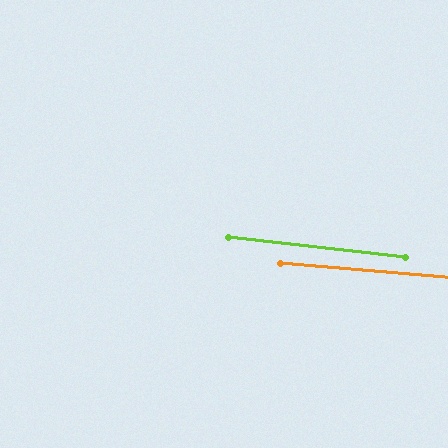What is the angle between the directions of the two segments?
Approximately 2 degrees.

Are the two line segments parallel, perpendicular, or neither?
Parallel — their directions differ by only 1.6°.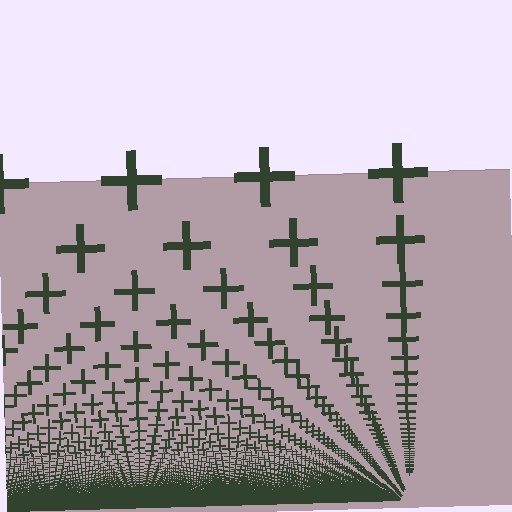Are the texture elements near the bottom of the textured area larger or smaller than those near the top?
Smaller. The gradient is inverted — elements near the bottom are smaller and denser.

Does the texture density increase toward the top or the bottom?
Density increases toward the bottom.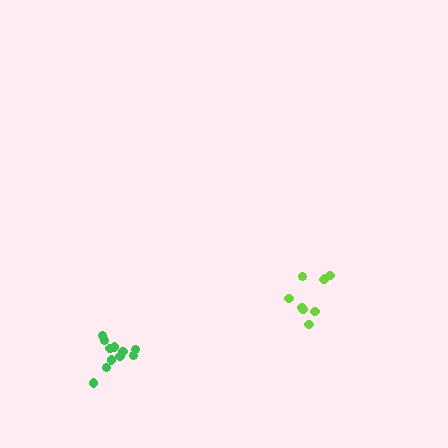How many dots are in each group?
Group 1: 9 dots, Group 2: 11 dots (20 total).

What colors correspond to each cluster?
The clusters are colored: lime, green.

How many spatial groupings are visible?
There are 2 spatial groupings.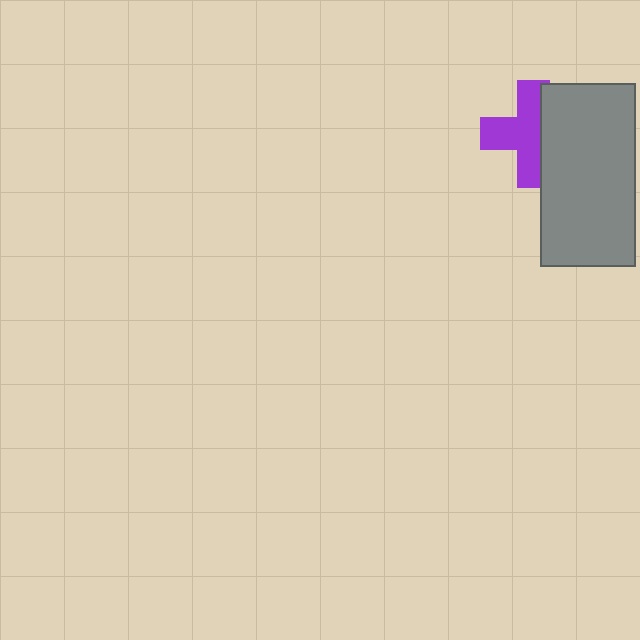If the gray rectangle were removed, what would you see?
You would see the complete purple cross.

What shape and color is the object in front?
The object in front is a gray rectangle.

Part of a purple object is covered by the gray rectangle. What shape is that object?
It is a cross.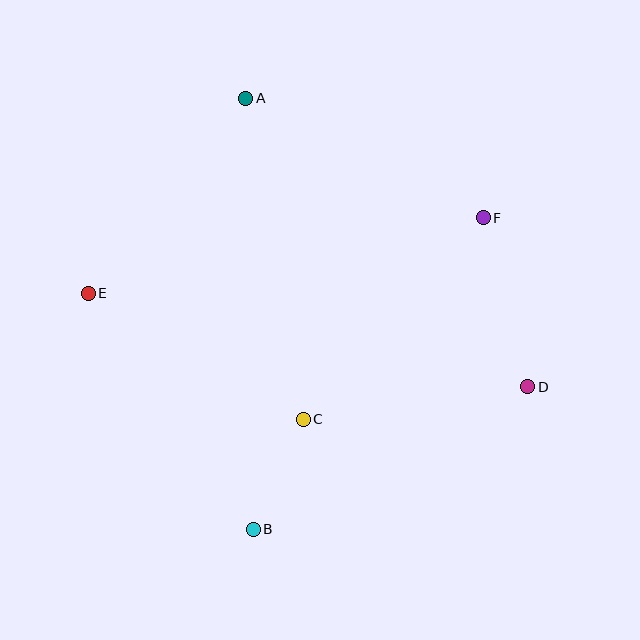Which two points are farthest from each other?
Points D and E are farthest from each other.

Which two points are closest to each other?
Points B and C are closest to each other.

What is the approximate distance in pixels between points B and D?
The distance between B and D is approximately 310 pixels.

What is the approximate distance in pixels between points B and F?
The distance between B and F is approximately 388 pixels.